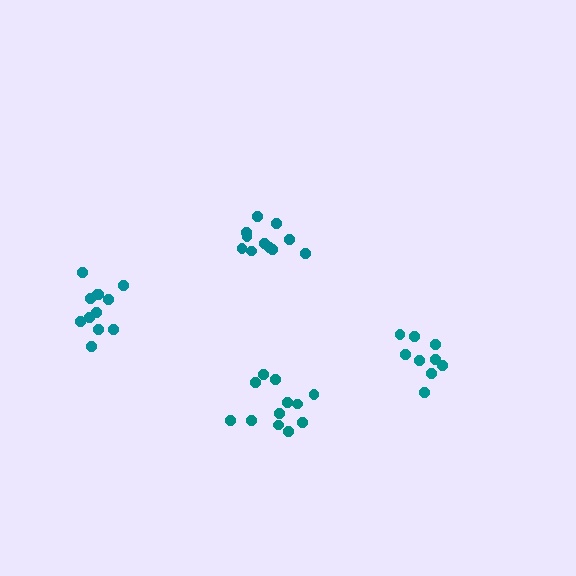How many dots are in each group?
Group 1: 12 dots, Group 2: 11 dots, Group 3: 9 dots, Group 4: 12 dots (44 total).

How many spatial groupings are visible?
There are 4 spatial groupings.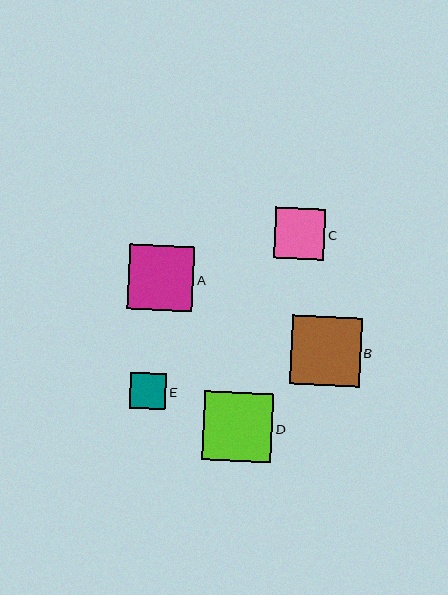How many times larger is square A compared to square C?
Square A is approximately 1.3 times the size of square C.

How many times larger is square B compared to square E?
Square B is approximately 1.9 times the size of square E.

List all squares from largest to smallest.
From largest to smallest: B, D, A, C, E.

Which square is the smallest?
Square E is the smallest with a size of approximately 36 pixels.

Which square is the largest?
Square B is the largest with a size of approximately 69 pixels.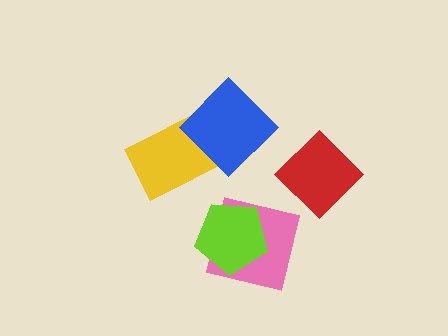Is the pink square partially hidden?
Yes, it is partially covered by another shape.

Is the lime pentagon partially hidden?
No, no other shape covers it.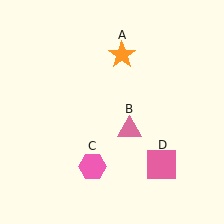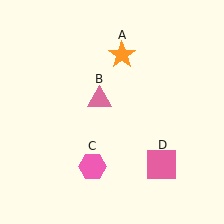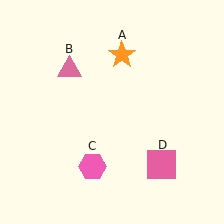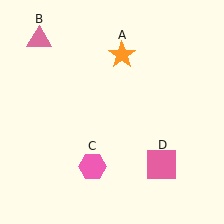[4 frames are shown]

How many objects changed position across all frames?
1 object changed position: pink triangle (object B).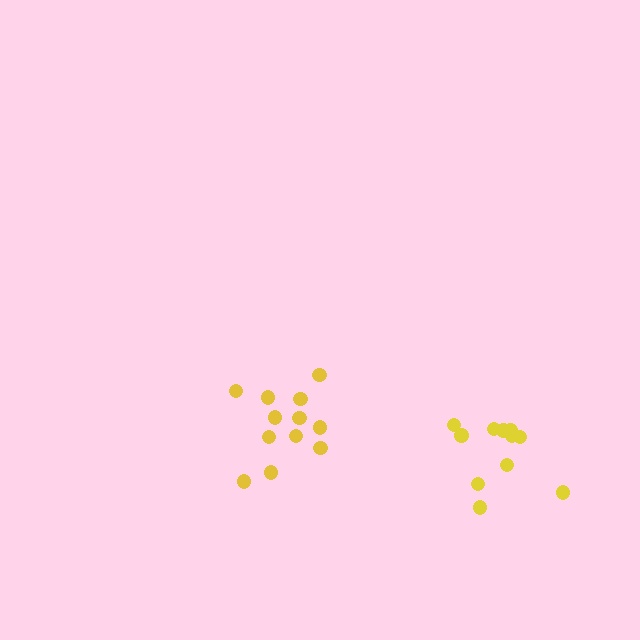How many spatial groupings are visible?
There are 2 spatial groupings.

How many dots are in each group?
Group 1: 11 dots, Group 2: 12 dots (23 total).